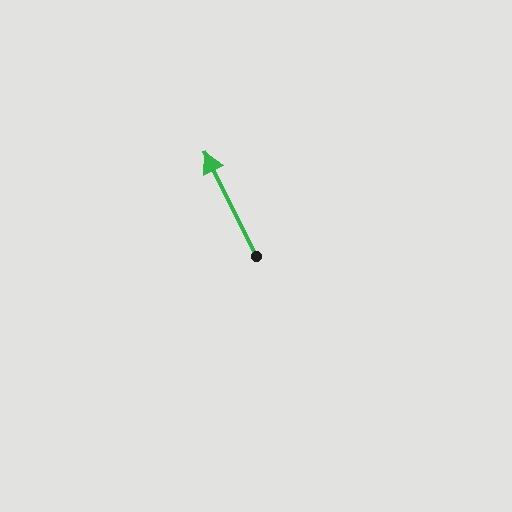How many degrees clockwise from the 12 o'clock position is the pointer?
Approximately 334 degrees.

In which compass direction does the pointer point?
Northwest.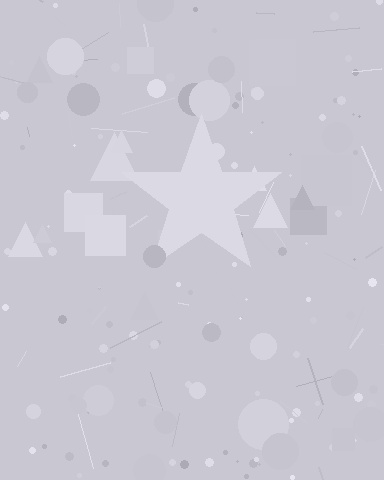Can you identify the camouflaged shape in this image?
The camouflaged shape is a star.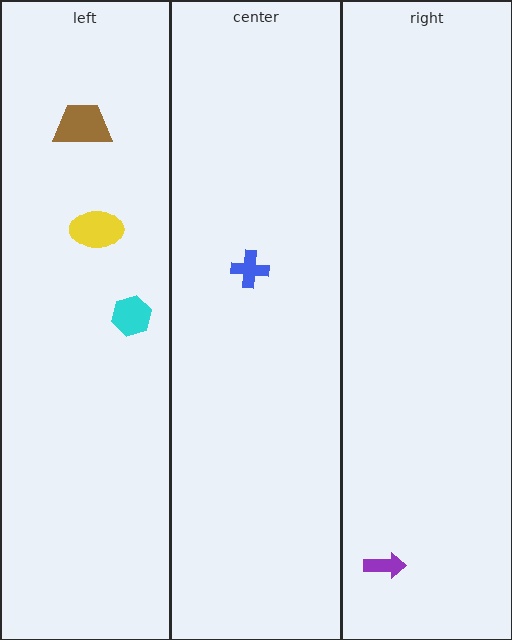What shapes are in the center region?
The blue cross.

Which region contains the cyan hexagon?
The left region.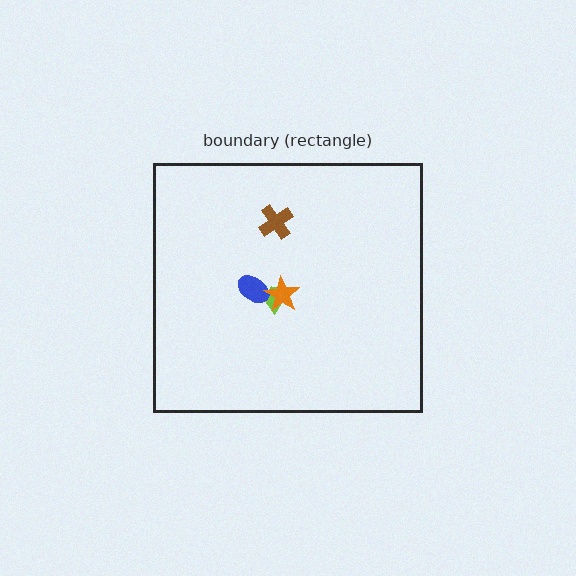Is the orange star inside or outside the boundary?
Inside.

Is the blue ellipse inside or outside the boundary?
Inside.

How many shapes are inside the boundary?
4 inside, 0 outside.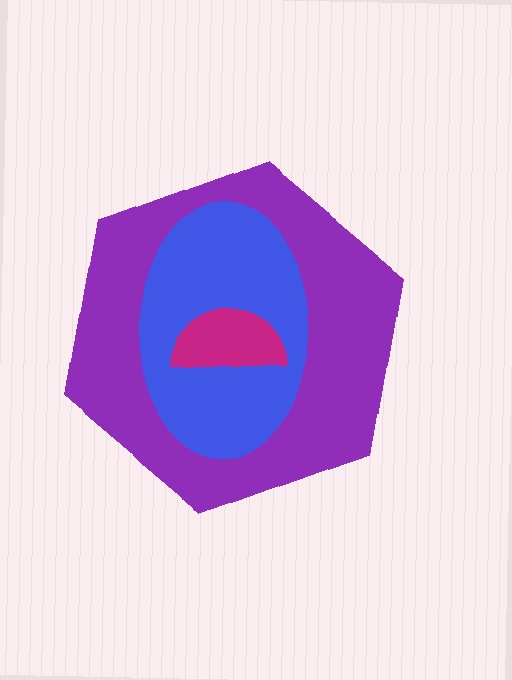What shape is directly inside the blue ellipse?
The magenta semicircle.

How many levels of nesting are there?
3.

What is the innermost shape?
The magenta semicircle.